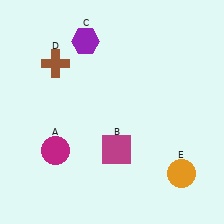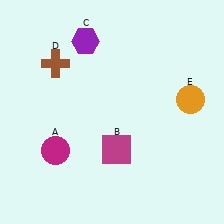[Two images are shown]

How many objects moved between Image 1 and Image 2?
1 object moved between the two images.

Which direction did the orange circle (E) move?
The orange circle (E) moved up.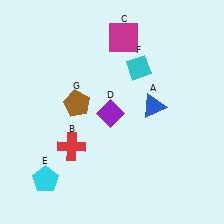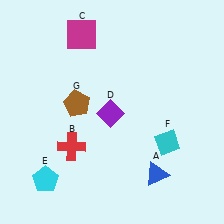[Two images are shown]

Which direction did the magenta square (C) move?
The magenta square (C) moved left.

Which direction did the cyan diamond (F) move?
The cyan diamond (F) moved down.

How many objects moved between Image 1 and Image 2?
3 objects moved between the two images.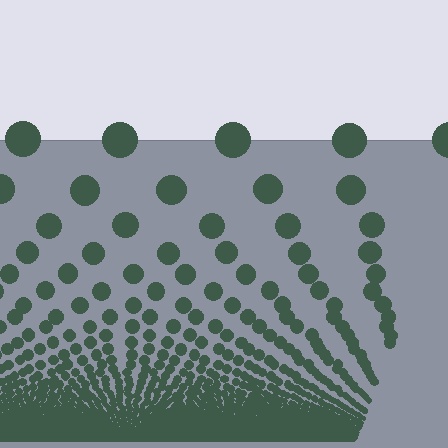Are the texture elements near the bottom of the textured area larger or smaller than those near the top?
Smaller. The gradient is inverted — elements near the bottom are smaller and denser.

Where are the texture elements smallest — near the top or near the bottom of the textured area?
Near the bottom.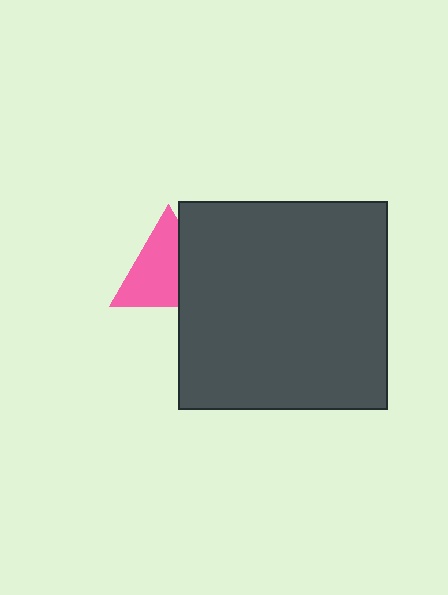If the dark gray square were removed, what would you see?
You would see the complete pink triangle.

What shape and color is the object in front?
The object in front is a dark gray square.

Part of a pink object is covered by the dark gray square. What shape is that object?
It is a triangle.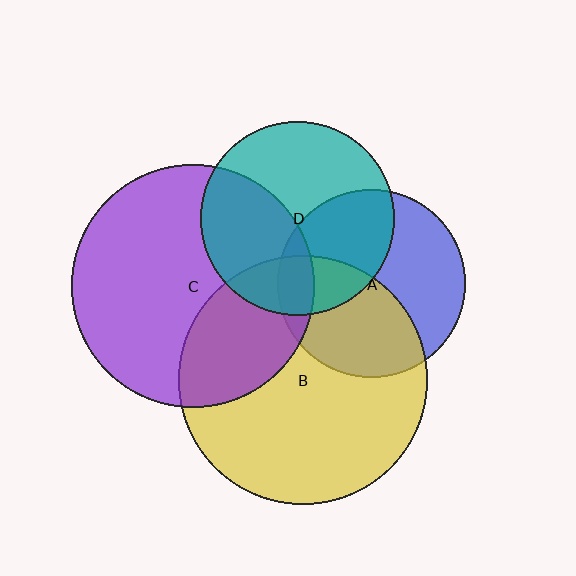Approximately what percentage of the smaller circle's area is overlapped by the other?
Approximately 10%.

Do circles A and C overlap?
Yes.